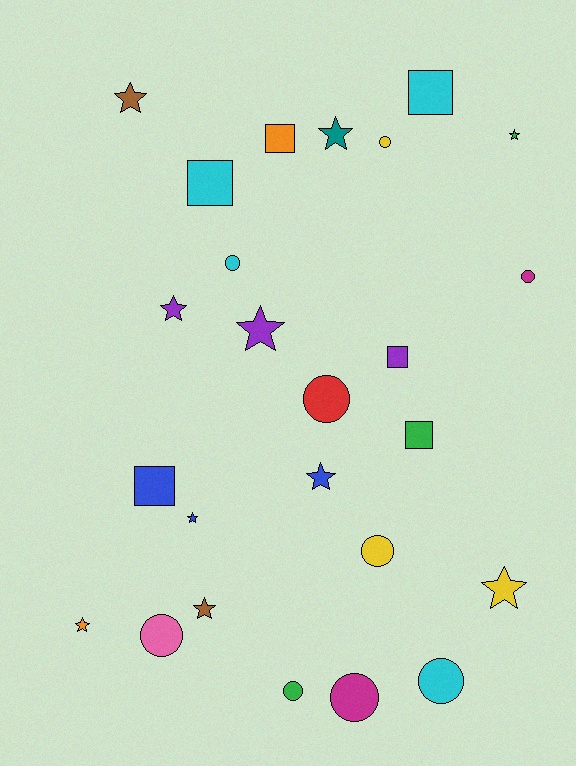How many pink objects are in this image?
There is 1 pink object.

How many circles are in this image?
There are 9 circles.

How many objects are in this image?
There are 25 objects.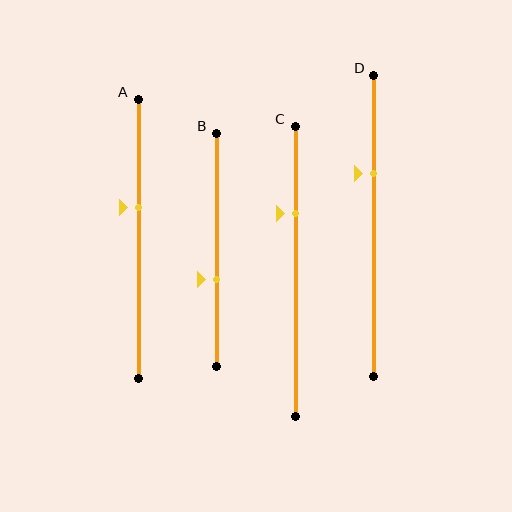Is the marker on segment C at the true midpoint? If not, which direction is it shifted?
No, the marker on segment C is shifted upward by about 20% of the segment length.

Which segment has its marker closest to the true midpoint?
Segment A has its marker closest to the true midpoint.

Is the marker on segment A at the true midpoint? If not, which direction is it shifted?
No, the marker on segment A is shifted upward by about 11% of the segment length.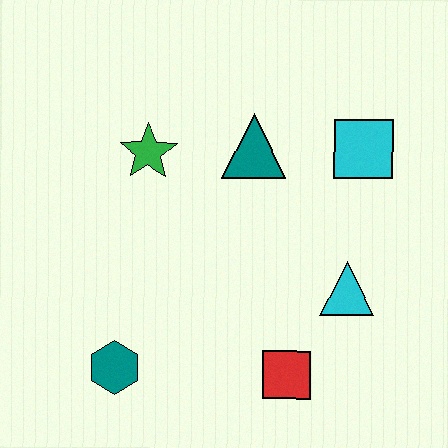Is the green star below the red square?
No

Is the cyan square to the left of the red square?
No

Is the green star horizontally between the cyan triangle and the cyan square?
No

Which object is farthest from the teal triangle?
The teal hexagon is farthest from the teal triangle.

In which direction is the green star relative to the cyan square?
The green star is to the left of the cyan square.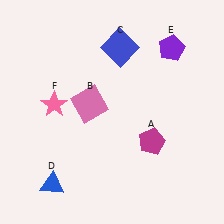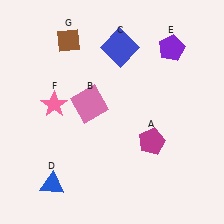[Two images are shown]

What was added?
A brown diamond (G) was added in Image 2.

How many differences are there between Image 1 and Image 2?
There is 1 difference between the two images.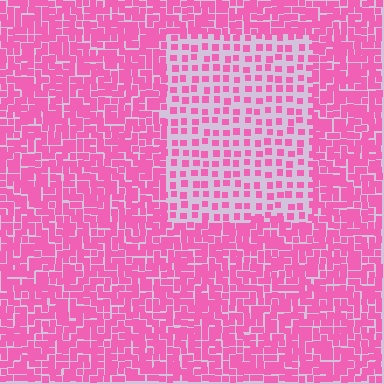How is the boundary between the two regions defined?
The boundary is defined by a change in element density (approximately 2.3x ratio). All elements are the same color, size, and shape.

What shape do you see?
I see a rectangle.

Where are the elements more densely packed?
The elements are more densely packed outside the rectangle boundary.